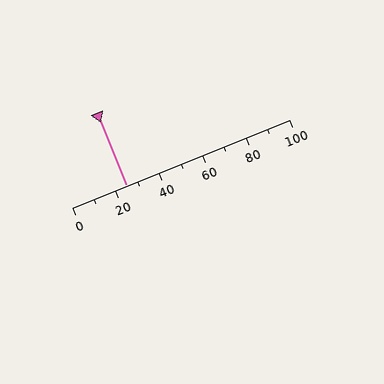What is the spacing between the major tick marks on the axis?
The major ticks are spaced 20 apart.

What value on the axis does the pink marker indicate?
The marker indicates approximately 25.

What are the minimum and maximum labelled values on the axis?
The axis runs from 0 to 100.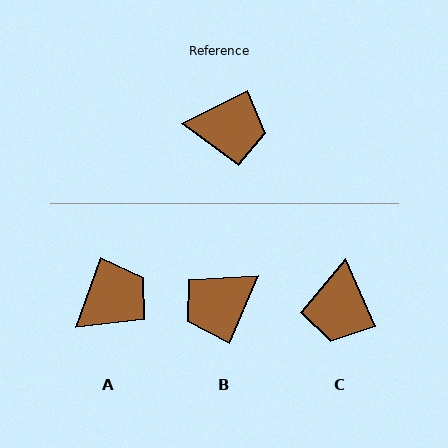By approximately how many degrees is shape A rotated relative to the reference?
Approximately 43 degrees counter-clockwise.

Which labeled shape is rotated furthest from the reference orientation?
B, about 141 degrees away.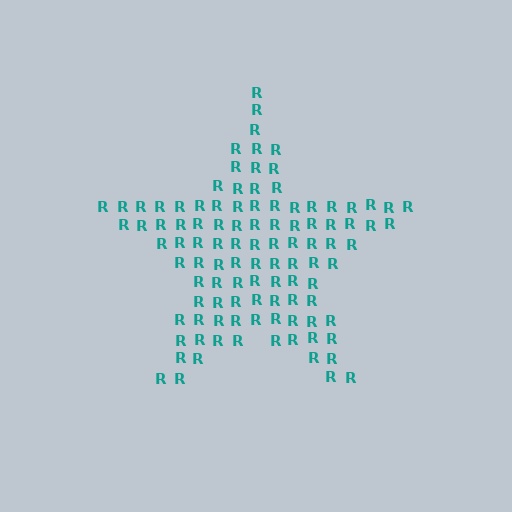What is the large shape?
The large shape is a star.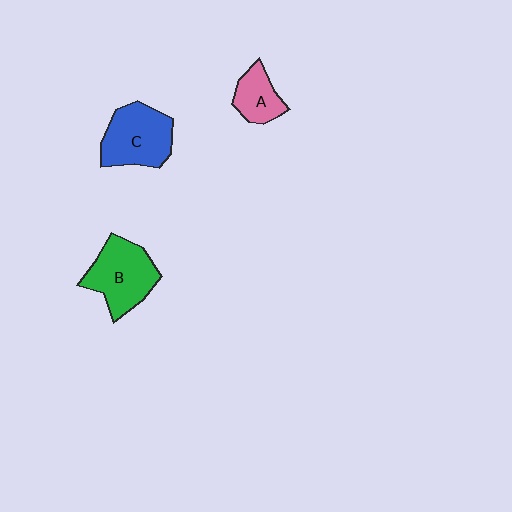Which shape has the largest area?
Shape B (green).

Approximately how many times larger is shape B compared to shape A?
Approximately 1.8 times.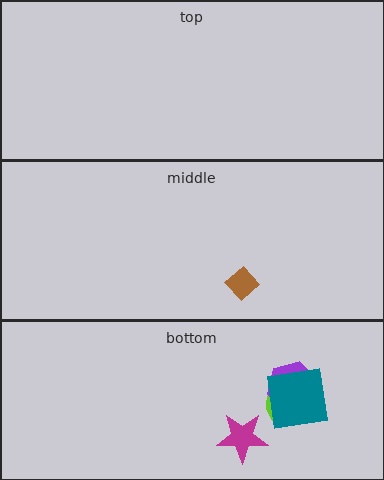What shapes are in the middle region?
The brown diamond.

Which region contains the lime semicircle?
The bottom region.